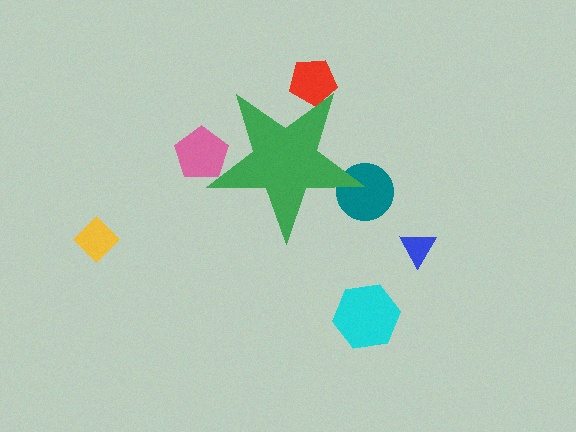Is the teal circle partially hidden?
Yes, the teal circle is partially hidden behind the green star.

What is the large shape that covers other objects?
A green star.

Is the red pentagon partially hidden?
Yes, the red pentagon is partially hidden behind the green star.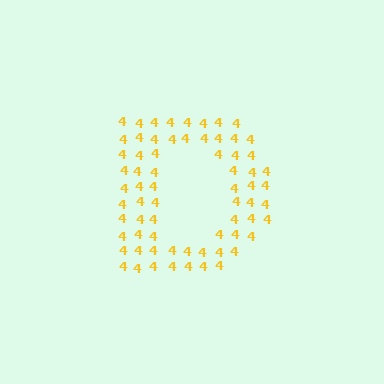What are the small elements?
The small elements are digit 4's.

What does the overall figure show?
The overall figure shows the letter D.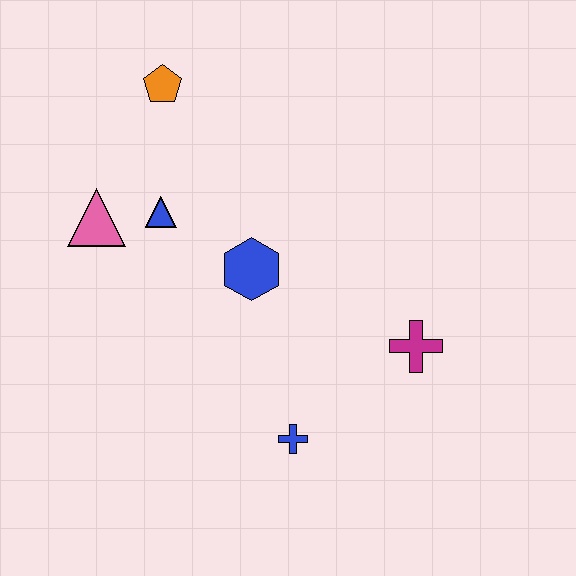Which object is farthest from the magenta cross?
The orange pentagon is farthest from the magenta cross.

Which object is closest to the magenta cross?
The blue cross is closest to the magenta cross.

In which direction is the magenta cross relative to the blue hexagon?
The magenta cross is to the right of the blue hexagon.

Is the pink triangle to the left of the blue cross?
Yes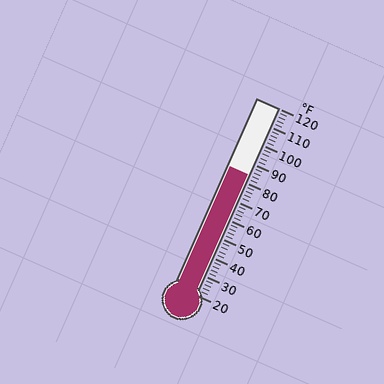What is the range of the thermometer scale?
The thermometer scale ranges from 20°F to 120°F.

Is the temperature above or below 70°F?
The temperature is above 70°F.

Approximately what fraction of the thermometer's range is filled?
The thermometer is filled to approximately 65% of its range.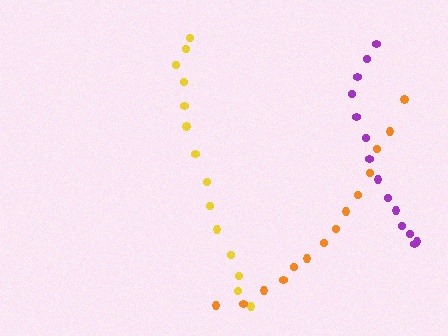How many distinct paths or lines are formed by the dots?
There are 3 distinct paths.